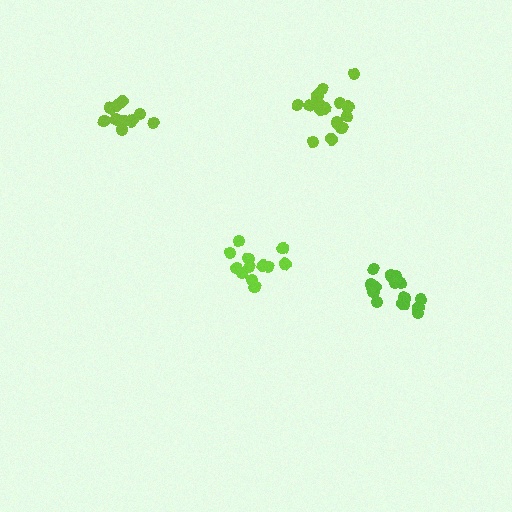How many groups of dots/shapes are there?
There are 4 groups.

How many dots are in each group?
Group 1: 16 dots, Group 2: 18 dots, Group 3: 12 dots, Group 4: 12 dots (58 total).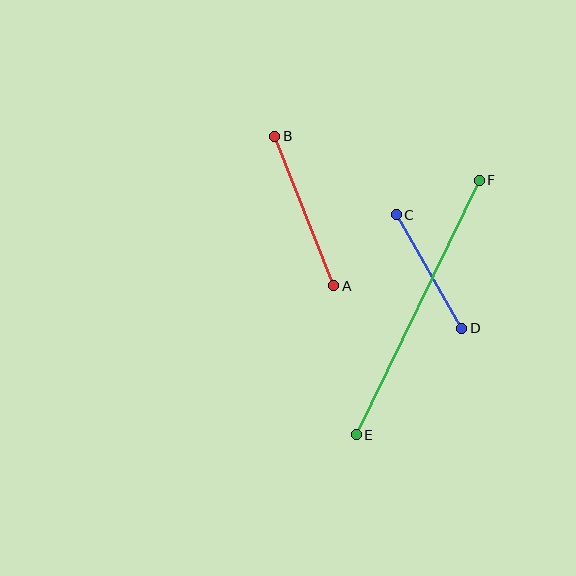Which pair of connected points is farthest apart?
Points E and F are farthest apart.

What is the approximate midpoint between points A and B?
The midpoint is at approximately (304, 211) pixels.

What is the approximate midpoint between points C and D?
The midpoint is at approximately (429, 272) pixels.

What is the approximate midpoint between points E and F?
The midpoint is at approximately (418, 307) pixels.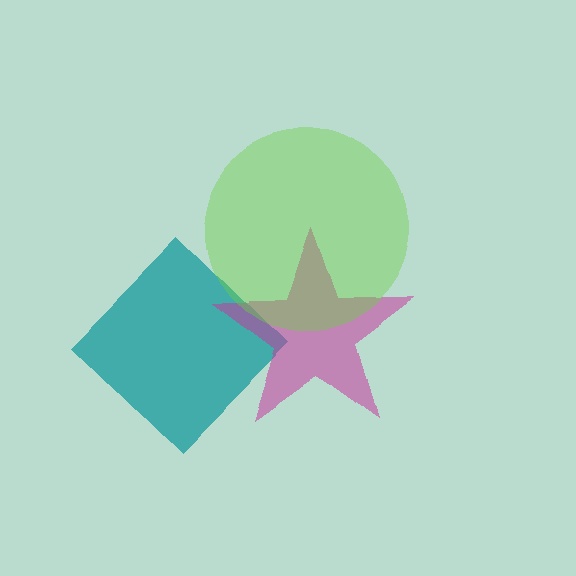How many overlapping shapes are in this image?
There are 3 overlapping shapes in the image.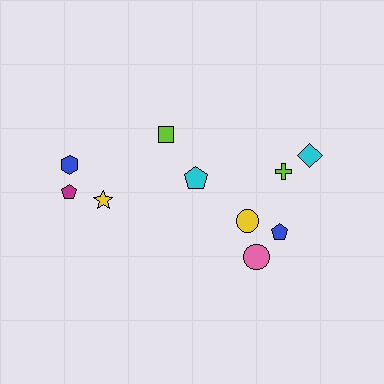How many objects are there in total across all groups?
There are 10 objects.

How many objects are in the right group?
There are 6 objects.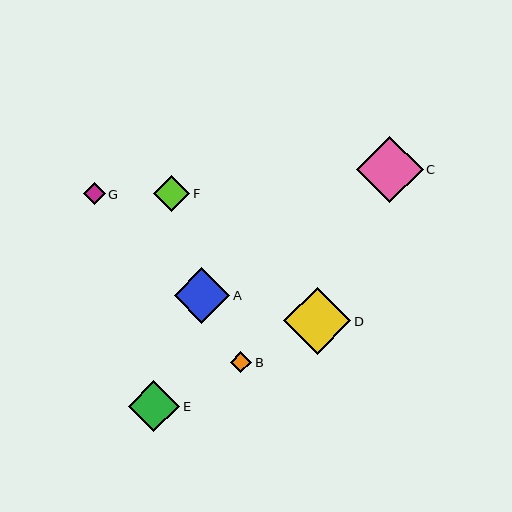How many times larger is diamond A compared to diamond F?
Diamond A is approximately 1.5 times the size of diamond F.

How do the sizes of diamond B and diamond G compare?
Diamond B and diamond G are approximately the same size.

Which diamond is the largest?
Diamond D is the largest with a size of approximately 67 pixels.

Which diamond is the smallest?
Diamond G is the smallest with a size of approximately 21 pixels.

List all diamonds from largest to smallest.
From largest to smallest: D, C, A, E, F, B, G.